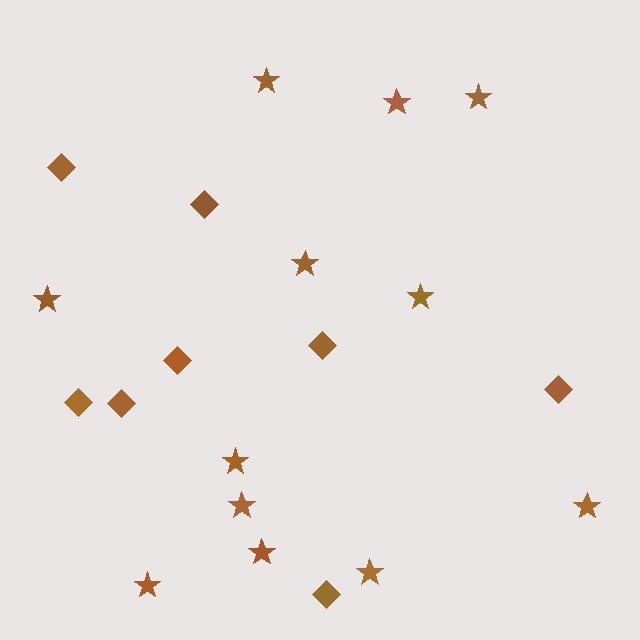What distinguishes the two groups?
There are 2 groups: one group of diamonds (8) and one group of stars (12).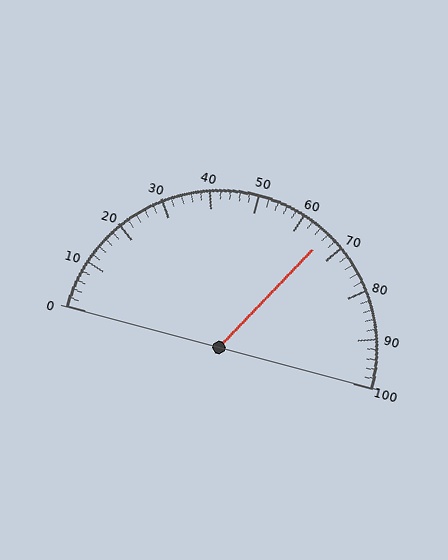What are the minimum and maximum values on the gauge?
The gauge ranges from 0 to 100.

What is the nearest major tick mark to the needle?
The nearest major tick mark is 70.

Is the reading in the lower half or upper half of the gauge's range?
The reading is in the upper half of the range (0 to 100).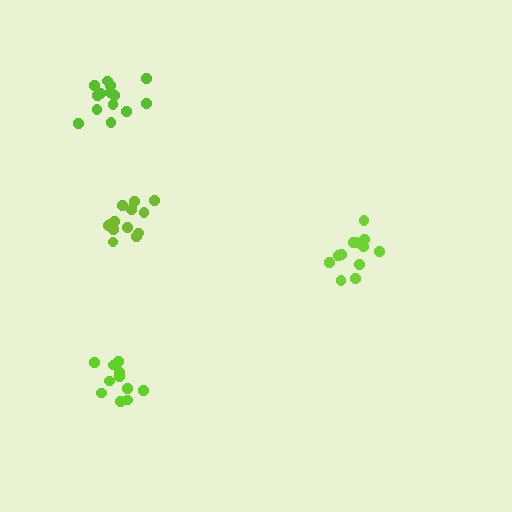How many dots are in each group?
Group 1: 13 dots, Group 2: 14 dots, Group 3: 11 dots, Group 4: 12 dots (50 total).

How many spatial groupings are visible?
There are 4 spatial groupings.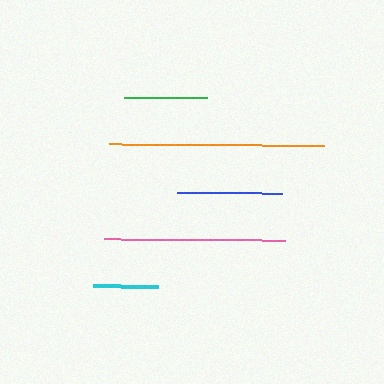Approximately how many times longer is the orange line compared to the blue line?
The orange line is approximately 2.0 times the length of the blue line.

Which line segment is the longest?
The orange line is the longest at approximately 215 pixels.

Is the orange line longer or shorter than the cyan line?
The orange line is longer than the cyan line.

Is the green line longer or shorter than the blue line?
The blue line is longer than the green line.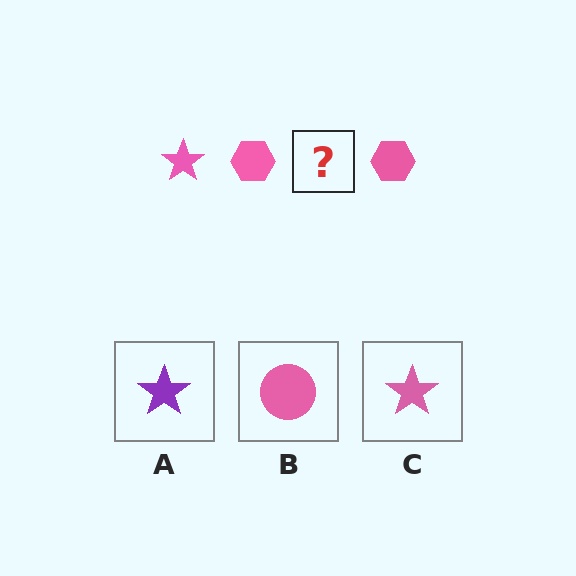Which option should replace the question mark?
Option C.